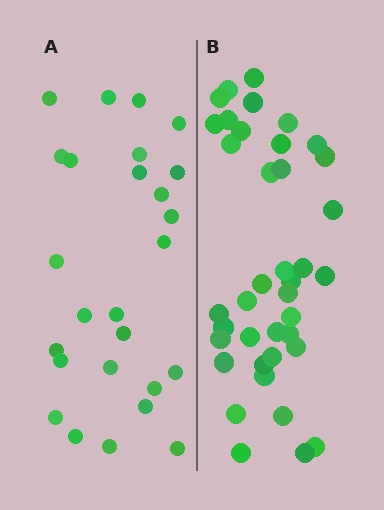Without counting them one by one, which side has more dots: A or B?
Region B (the right region) has more dots.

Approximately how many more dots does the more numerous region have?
Region B has approximately 15 more dots than region A.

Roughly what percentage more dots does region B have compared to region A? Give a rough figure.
About 50% more.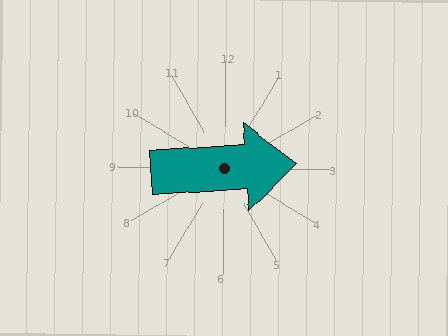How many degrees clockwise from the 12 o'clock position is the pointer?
Approximately 86 degrees.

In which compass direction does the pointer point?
East.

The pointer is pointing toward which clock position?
Roughly 3 o'clock.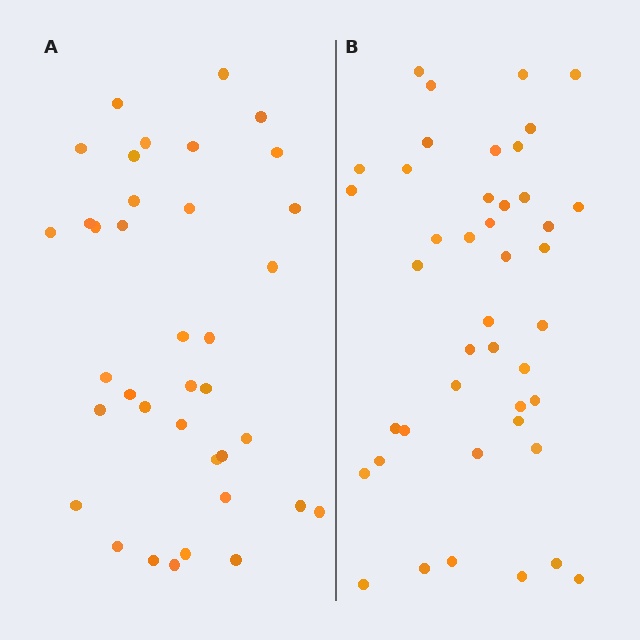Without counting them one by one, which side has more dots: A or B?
Region B (the right region) has more dots.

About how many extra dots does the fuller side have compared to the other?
Region B has about 6 more dots than region A.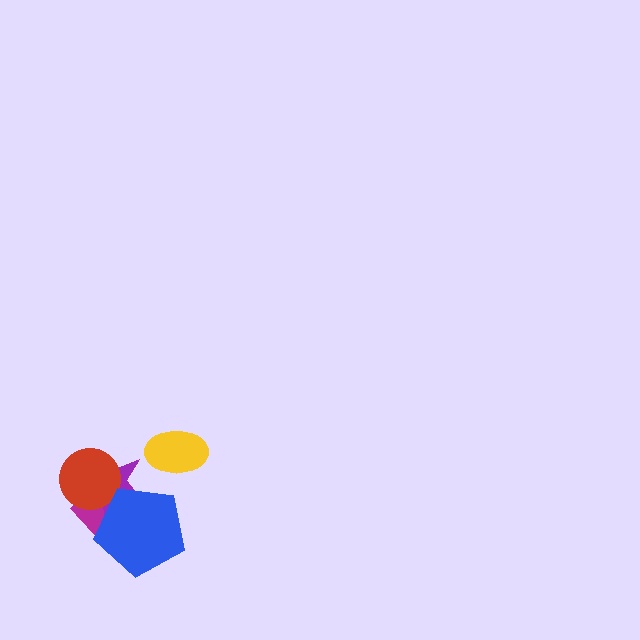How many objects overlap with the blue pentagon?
2 objects overlap with the blue pentagon.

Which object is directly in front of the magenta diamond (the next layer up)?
The purple star is directly in front of the magenta diamond.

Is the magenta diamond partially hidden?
Yes, it is partially covered by another shape.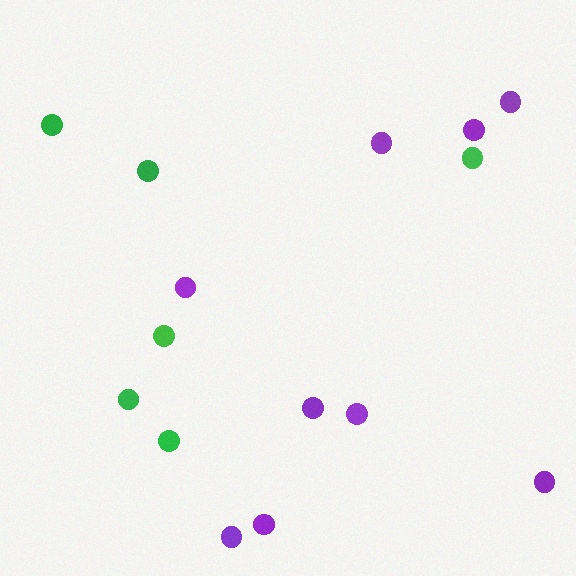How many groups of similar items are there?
There are 2 groups: one group of purple circles (9) and one group of green circles (6).